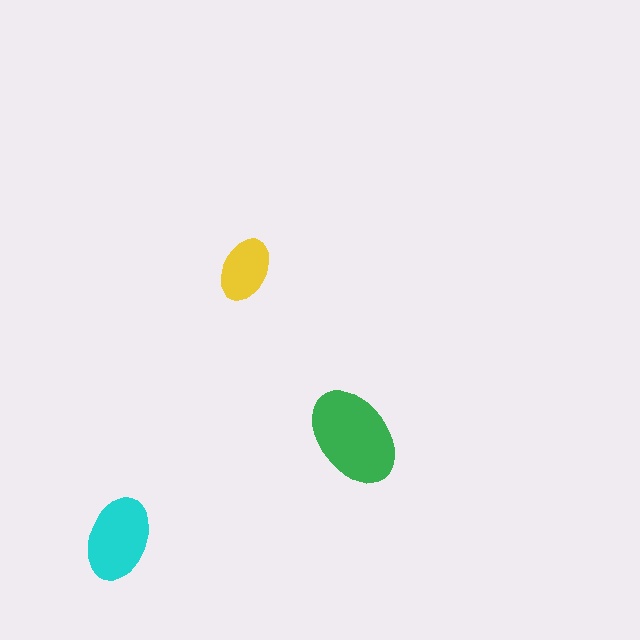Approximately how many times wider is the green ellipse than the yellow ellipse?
About 1.5 times wider.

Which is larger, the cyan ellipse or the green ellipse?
The green one.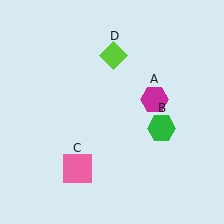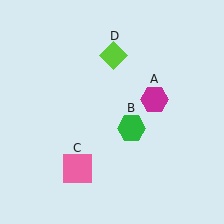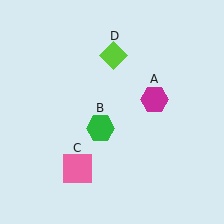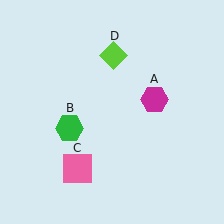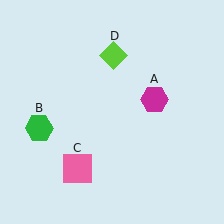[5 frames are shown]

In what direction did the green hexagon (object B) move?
The green hexagon (object B) moved left.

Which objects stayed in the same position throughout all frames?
Magenta hexagon (object A) and pink square (object C) and lime diamond (object D) remained stationary.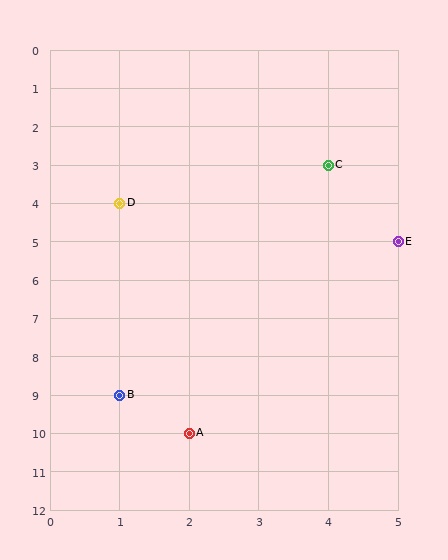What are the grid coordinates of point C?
Point C is at grid coordinates (4, 3).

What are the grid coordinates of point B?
Point B is at grid coordinates (1, 9).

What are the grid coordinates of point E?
Point E is at grid coordinates (5, 5).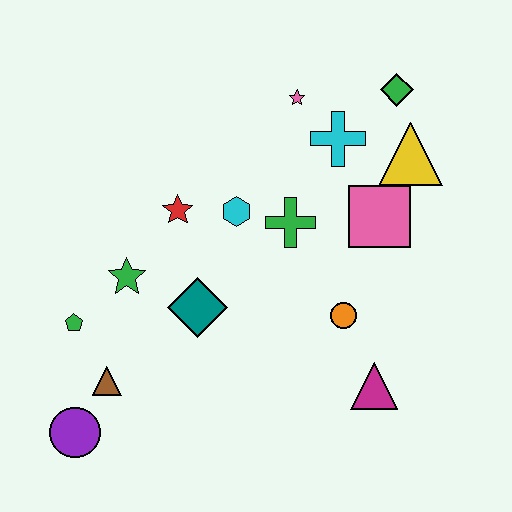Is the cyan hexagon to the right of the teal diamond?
Yes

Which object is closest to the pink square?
The yellow triangle is closest to the pink square.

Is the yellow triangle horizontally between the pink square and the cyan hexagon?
No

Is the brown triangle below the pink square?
Yes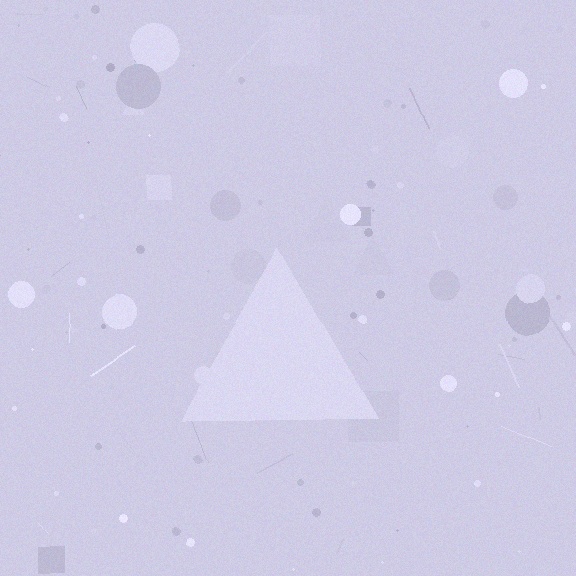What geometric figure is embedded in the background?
A triangle is embedded in the background.